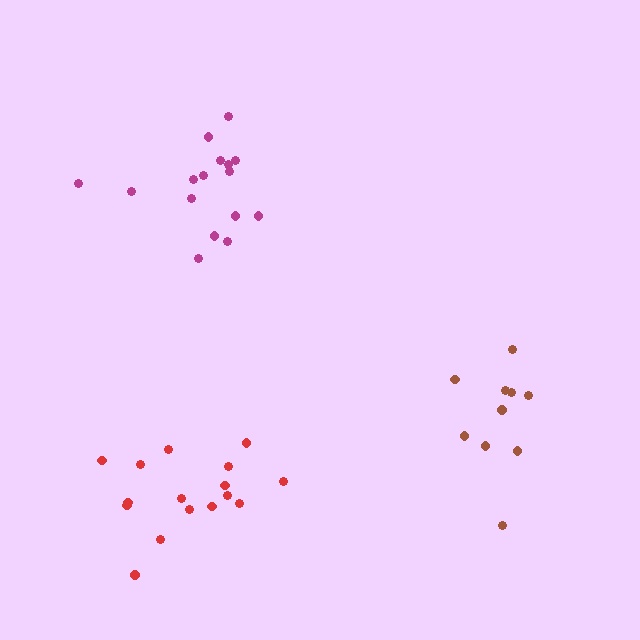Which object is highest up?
The magenta cluster is topmost.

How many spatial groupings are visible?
There are 3 spatial groupings.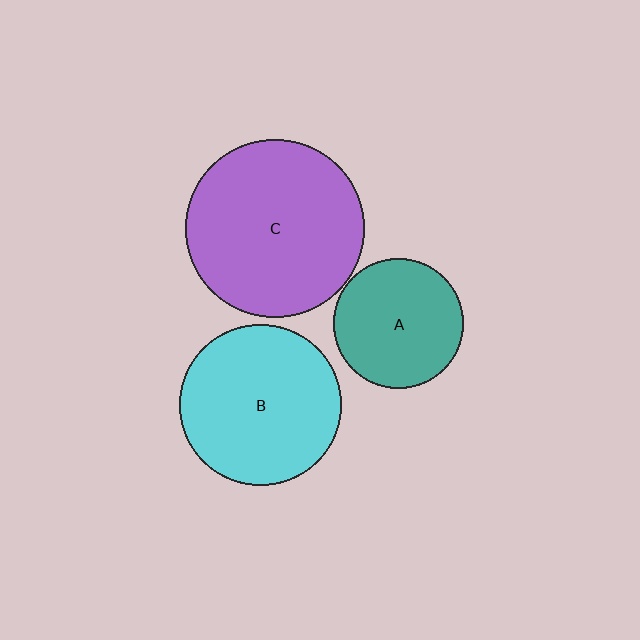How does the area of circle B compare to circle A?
Approximately 1.6 times.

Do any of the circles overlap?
No, none of the circles overlap.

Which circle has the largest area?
Circle C (purple).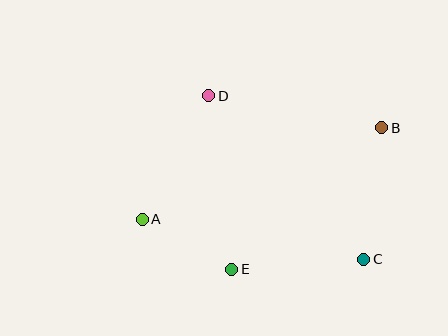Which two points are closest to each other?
Points A and E are closest to each other.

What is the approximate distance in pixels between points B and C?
The distance between B and C is approximately 133 pixels.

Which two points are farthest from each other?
Points A and B are farthest from each other.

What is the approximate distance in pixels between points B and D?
The distance between B and D is approximately 176 pixels.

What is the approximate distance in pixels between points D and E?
The distance between D and E is approximately 175 pixels.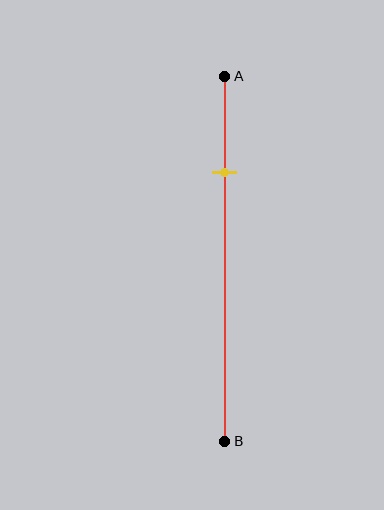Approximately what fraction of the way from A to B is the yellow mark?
The yellow mark is approximately 25% of the way from A to B.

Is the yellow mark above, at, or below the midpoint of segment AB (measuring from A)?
The yellow mark is above the midpoint of segment AB.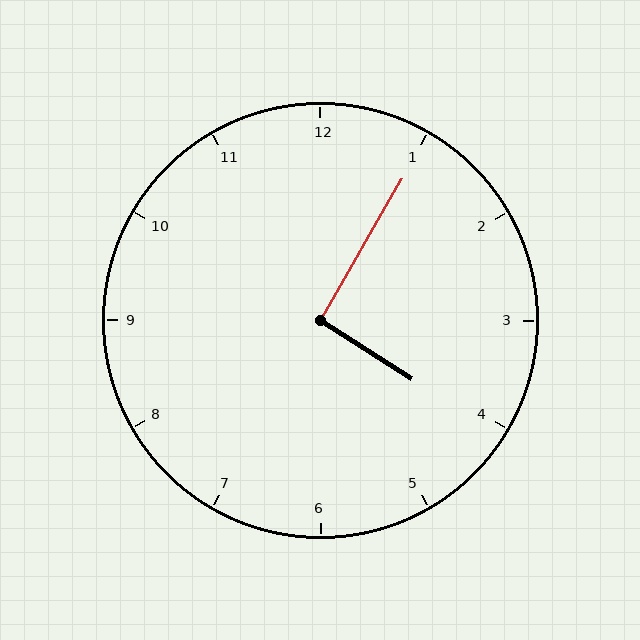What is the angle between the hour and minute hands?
Approximately 92 degrees.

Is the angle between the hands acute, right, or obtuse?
It is right.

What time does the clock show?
4:05.